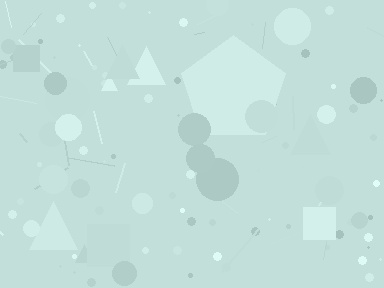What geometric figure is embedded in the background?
A pentagon is embedded in the background.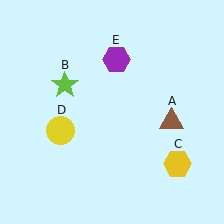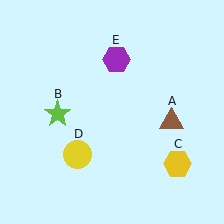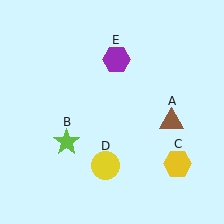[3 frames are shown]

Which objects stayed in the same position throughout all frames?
Brown triangle (object A) and yellow hexagon (object C) and purple hexagon (object E) remained stationary.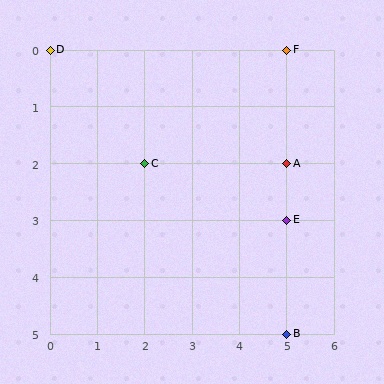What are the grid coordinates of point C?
Point C is at grid coordinates (2, 2).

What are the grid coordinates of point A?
Point A is at grid coordinates (5, 2).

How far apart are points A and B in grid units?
Points A and B are 3 rows apart.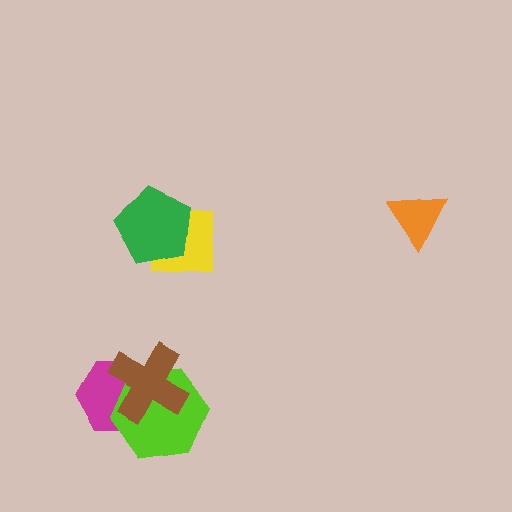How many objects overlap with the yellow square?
1 object overlaps with the yellow square.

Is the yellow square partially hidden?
Yes, it is partially covered by another shape.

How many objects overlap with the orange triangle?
0 objects overlap with the orange triangle.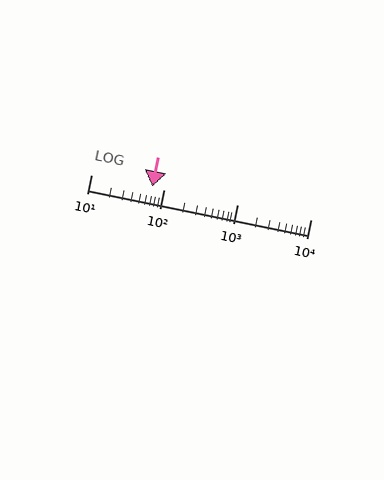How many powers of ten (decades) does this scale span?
The scale spans 3 decades, from 10 to 10000.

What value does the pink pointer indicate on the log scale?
The pointer indicates approximately 69.